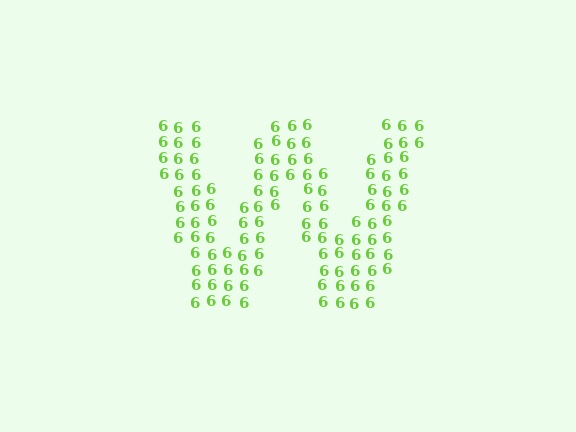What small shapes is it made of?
It is made of small digit 6's.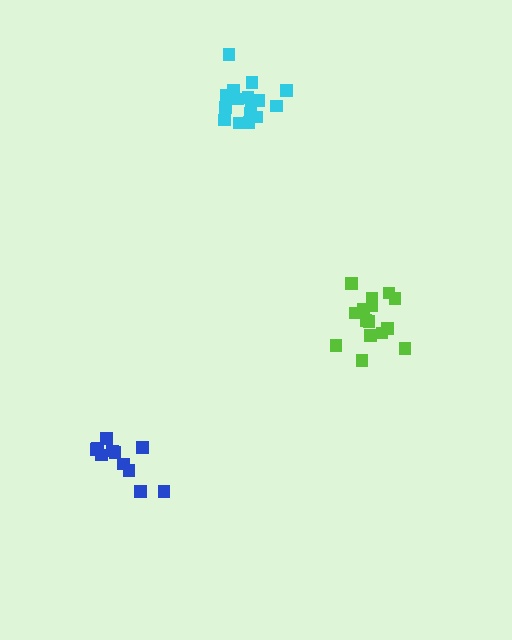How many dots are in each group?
Group 1: 15 dots, Group 2: 11 dots, Group 3: 16 dots (42 total).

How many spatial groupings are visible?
There are 3 spatial groupings.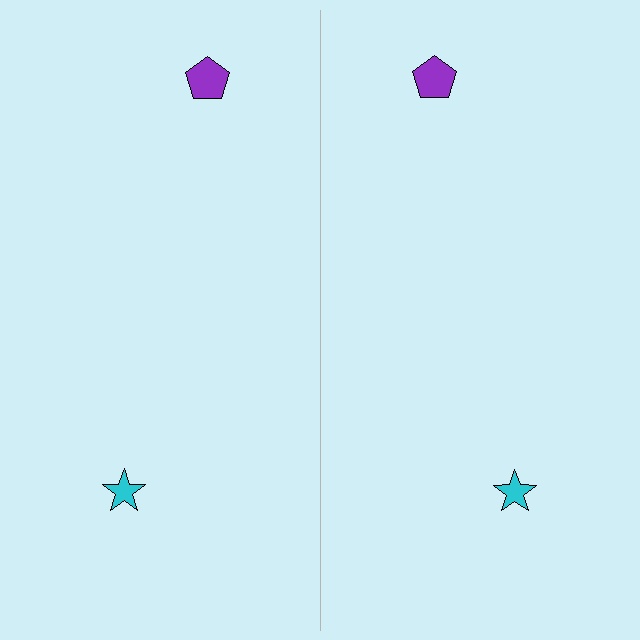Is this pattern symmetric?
Yes, this pattern has bilateral (reflection) symmetry.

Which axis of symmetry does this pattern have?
The pattern has a vertical axis of symmetry running through the center of the image.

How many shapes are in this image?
There are 4 shapes in this image.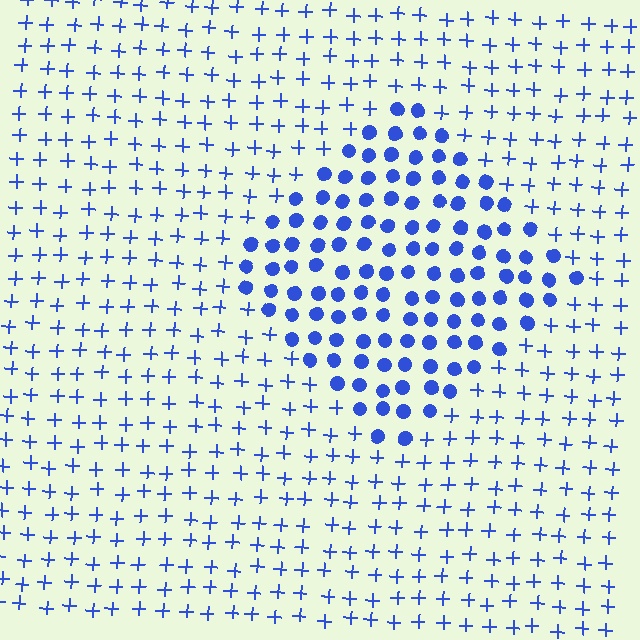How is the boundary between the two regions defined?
The boundary is defined by a change in element shape: circles inside vs. plus signs outside. All elements share the same color and spacing.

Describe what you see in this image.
The image is filled with small blue elements arranged in a uniform grid. A diamond-shaped region contains circles, while the surrounding area contains plus signs. The boundary is defined purely by the change in element shape.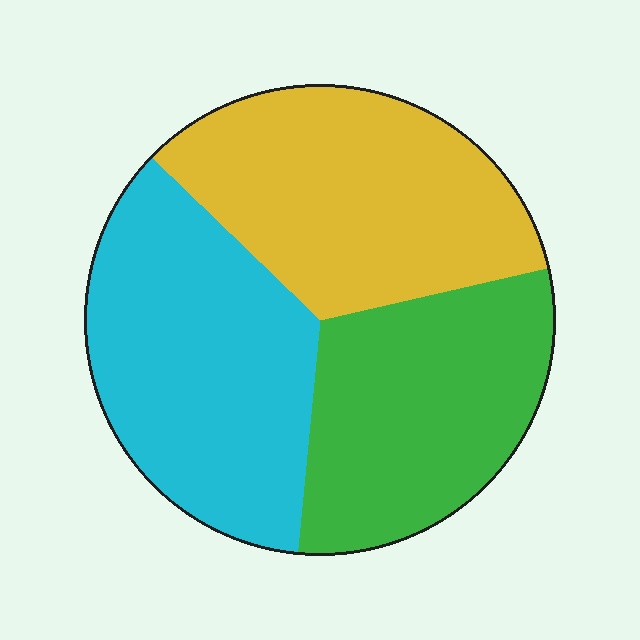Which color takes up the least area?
Green, at roughly 30%.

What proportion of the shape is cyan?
Cyan covers 36% of the shape.